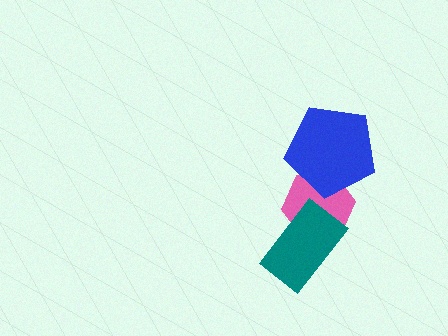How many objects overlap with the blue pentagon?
1 object overlaps with the blue pentagon.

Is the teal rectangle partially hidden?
No, no other shape covers it.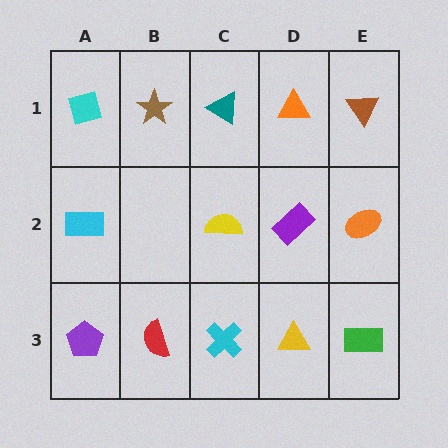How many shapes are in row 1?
5 shapes.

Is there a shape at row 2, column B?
No, that cell is empty.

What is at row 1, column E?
A brown triangle.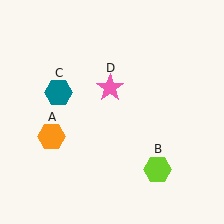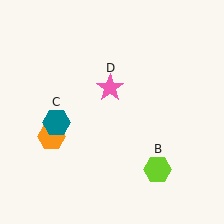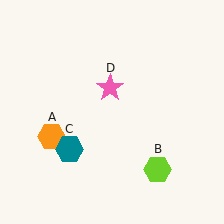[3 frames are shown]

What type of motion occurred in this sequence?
The teal hexagon (object C) rotated counterclockwise around the center of the scene.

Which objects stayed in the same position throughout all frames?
Orange hexagon (object A) and lime hexagon (object B) and pink star (object D) remained stationary.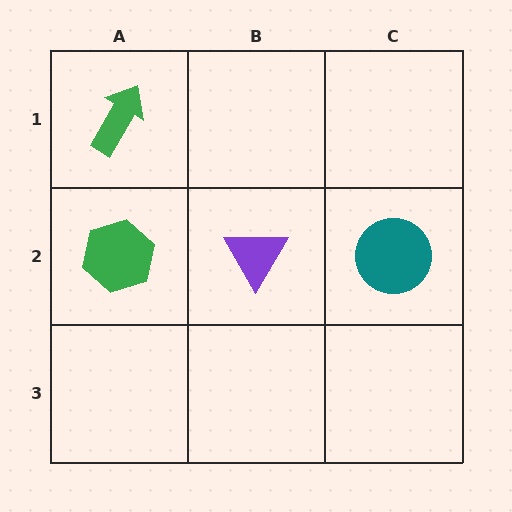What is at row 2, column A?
A green hexagon.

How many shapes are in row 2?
3 shapes.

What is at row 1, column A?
A green arrow.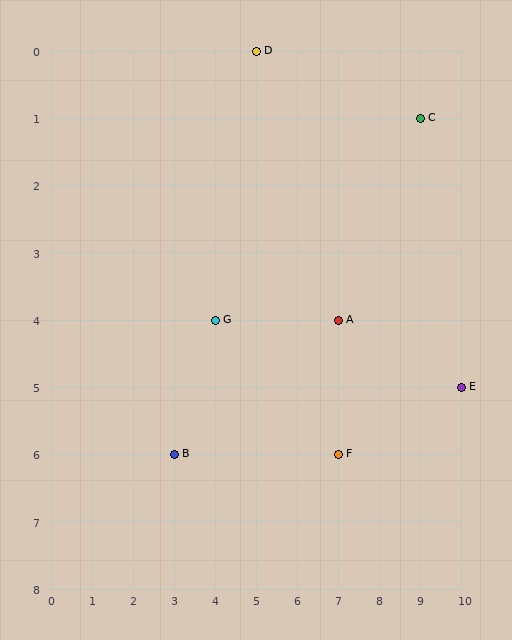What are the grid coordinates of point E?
Point E is at grid coordinates (10, 5).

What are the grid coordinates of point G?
Point G is at grid coordinates (4, 4).